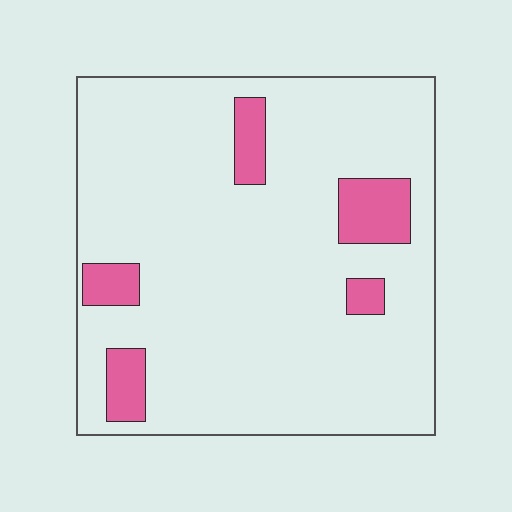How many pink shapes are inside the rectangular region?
5.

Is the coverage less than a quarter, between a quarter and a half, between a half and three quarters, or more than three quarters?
Less than a quarter.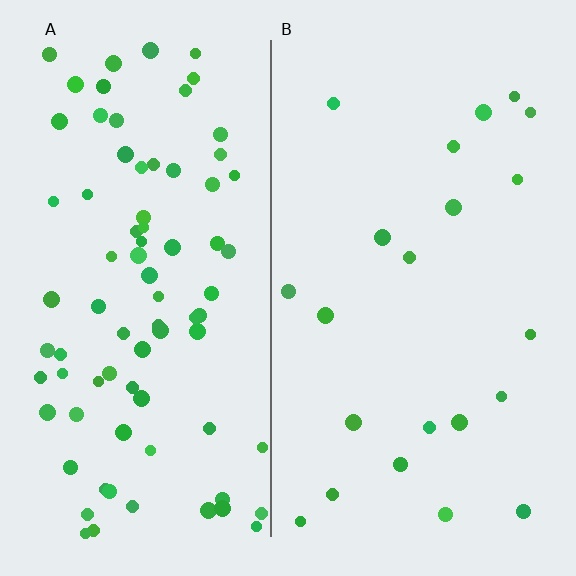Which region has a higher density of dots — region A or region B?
A (the left).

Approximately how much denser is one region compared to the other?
Approximately 3.7× — region A over region B.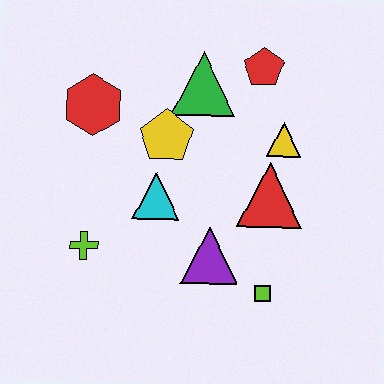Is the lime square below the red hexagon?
Yes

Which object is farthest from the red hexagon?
The lime square is farthest from the red hexagon.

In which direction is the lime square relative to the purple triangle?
The lime square is to the right of the purple triangle.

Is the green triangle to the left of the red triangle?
Yes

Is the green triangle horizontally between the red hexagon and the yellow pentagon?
No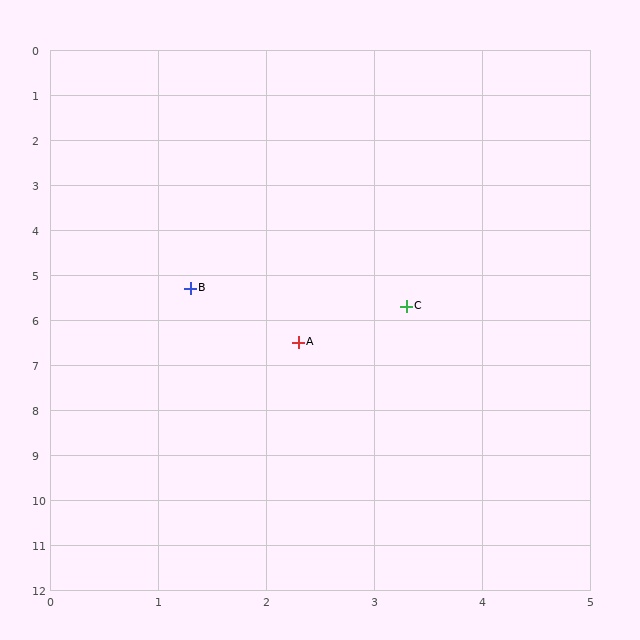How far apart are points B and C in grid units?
Points B and C are about 2.0 grid units apart.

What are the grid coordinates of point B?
Point B is at approximately (1.3, 5.3).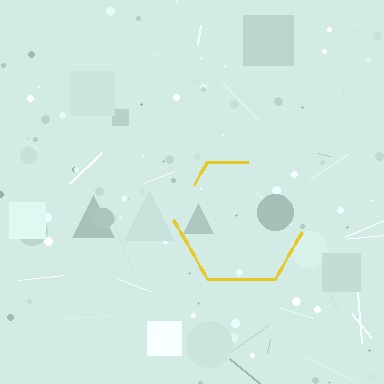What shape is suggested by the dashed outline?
The dashed outline suggests a hexagon.